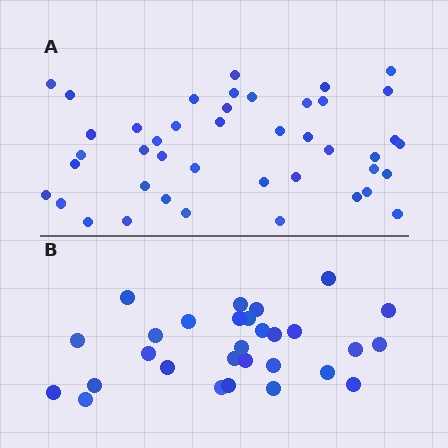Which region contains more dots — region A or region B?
Region A (the top region) has more dots.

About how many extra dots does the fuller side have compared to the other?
Region A has approximately 15 more dots than region B.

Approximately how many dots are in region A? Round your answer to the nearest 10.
About 40 dots. (The exact count is 43, which rounds to 40.)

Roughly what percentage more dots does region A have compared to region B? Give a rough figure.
About 50% more.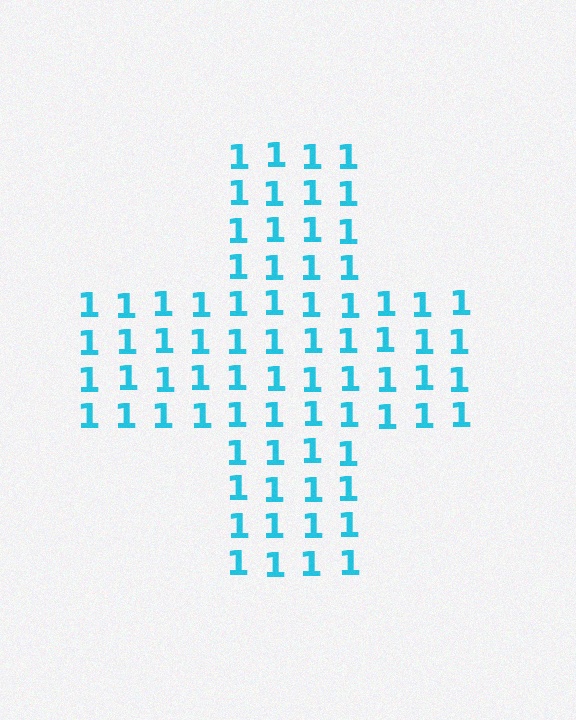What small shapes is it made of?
It is made of small digit 1's.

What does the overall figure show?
The overall figure shows a cross.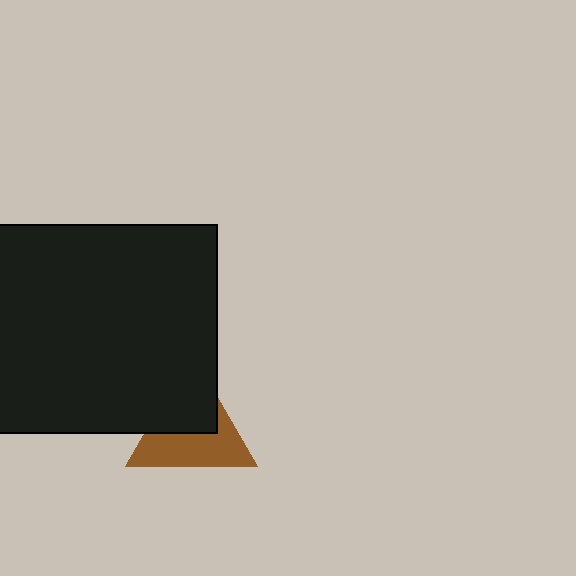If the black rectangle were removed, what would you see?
You would see the complete brown triangle.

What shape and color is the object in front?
The object in front is a black rectangle.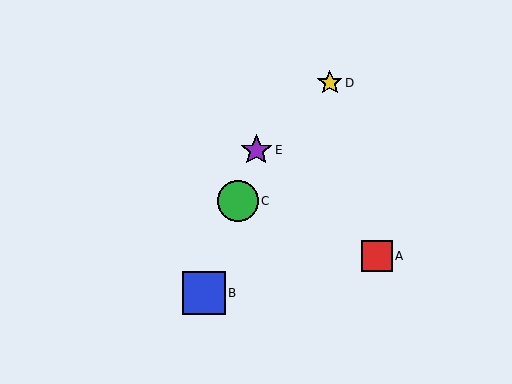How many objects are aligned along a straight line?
3 objects (B, C, E) are aligned along a straight line.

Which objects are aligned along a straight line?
Objects B, C, E are aligned along a straight line.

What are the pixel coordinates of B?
Object B is at (204, 293).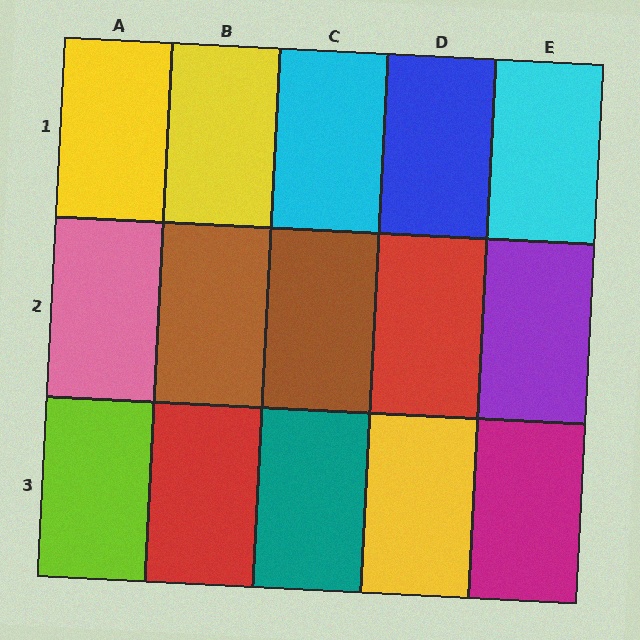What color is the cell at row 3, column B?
Red.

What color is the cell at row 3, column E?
Magenta.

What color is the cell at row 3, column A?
Lime.